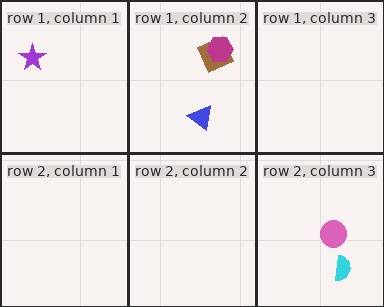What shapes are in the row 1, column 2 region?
The brown diamond, the magenta hexagon, the blue triangle.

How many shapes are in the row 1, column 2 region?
3.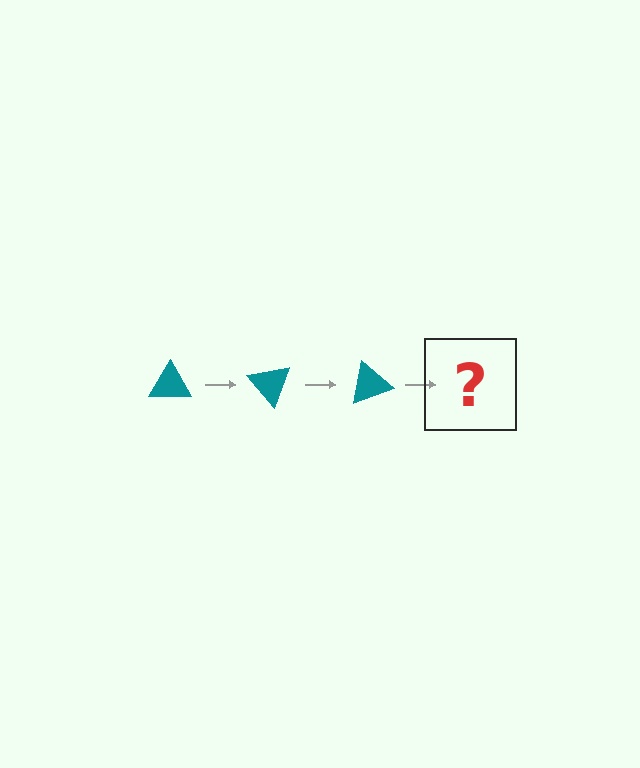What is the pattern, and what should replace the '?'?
The pattern is that the triangle rotates 50 degrees each step. The '?' should be a teal triangle rotated 150 degrees.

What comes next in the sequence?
The next element should be a teal triangle rotated 150 degrees.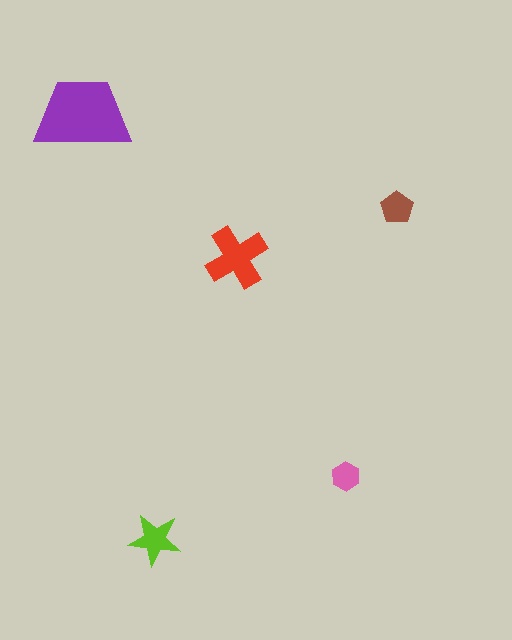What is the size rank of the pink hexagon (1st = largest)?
5th.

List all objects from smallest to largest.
The pink hexagon, the brown pentagon, the lime star, the red cross, the purple trapezoid.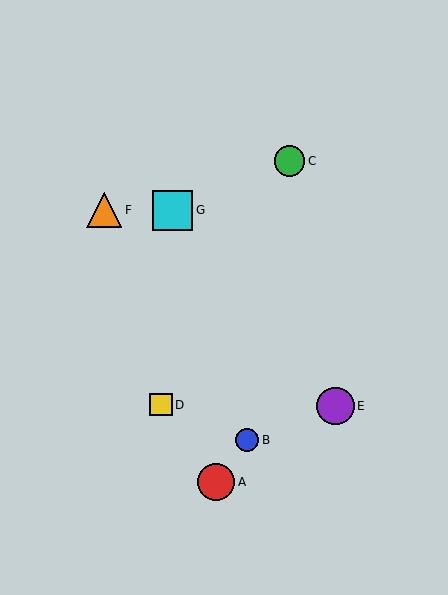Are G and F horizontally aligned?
Yes, both are at y≈210.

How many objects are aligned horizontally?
2 objects (F, G) are aligned horizontally.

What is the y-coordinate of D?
Object D is at y≈405.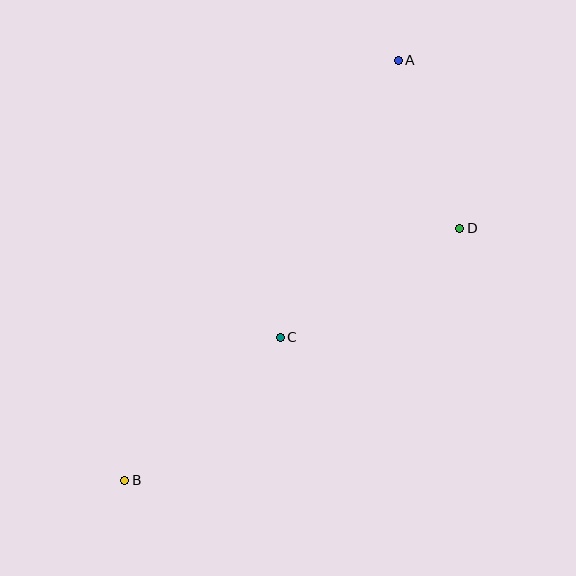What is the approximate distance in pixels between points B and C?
The distance between B and C is approximately 211 pixels.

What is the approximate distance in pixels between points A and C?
The distance between A and C is approximately 301 pixels.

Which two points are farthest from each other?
Points A and B are farthest from each other.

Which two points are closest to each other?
Points A and D are closest to each other.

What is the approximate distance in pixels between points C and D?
The distance between C and D is approximately 210 pixels.